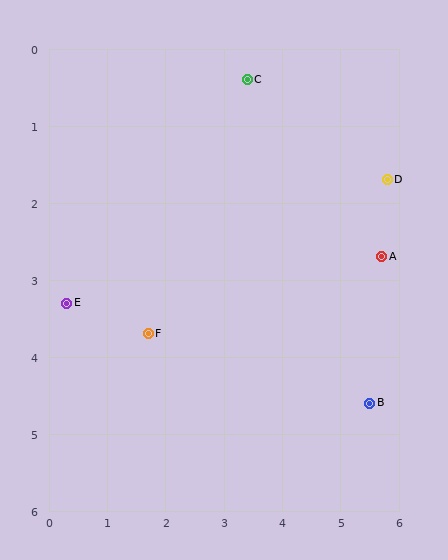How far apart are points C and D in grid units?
Points C and D are about 2.7 grid units apart.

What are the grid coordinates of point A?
Point A is at approximately (5.7, 2.7).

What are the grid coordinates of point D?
Point D is at approximately (5.8, 1.7).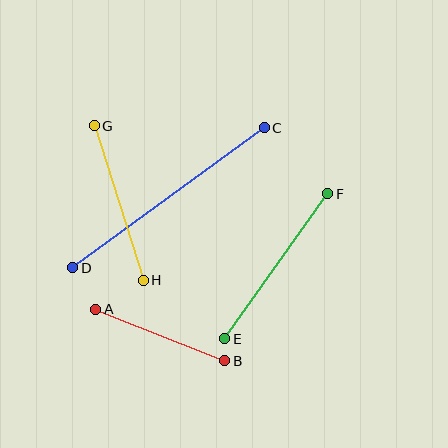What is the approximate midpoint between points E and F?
The midpoint is at approximately (276, 266) pixels.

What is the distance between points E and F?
The distance is approximately 178 pixels.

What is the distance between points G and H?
The distance is approximately 162 pixels.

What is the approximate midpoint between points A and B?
The midpoint is at approximately (160, 335) pixels.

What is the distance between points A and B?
The distance is approximately 139 pixels.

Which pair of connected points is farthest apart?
Points C and D are farthest apart.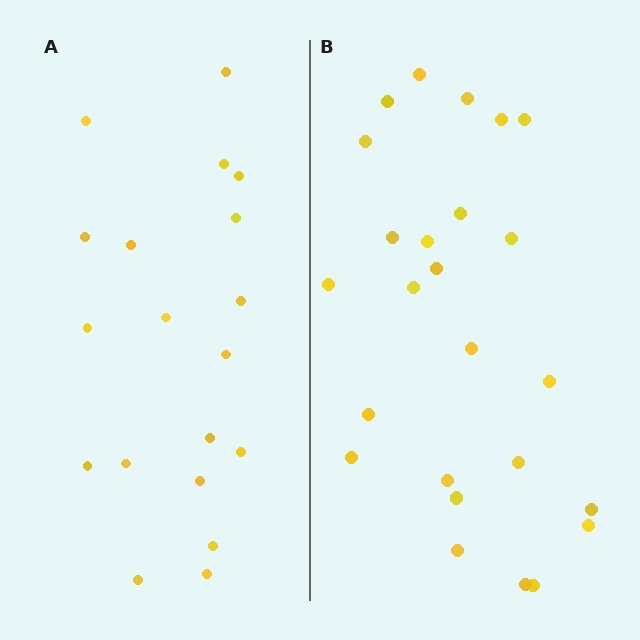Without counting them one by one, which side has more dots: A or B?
Region B (the right region) has more dots.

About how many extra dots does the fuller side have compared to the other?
Region B has about 6 more dots than region A.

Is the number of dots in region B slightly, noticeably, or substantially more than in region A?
Region B has noticeably more, but not dramatically so. The ratio is roughly 1.3 to 1.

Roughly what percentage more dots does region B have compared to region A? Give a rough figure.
About 30% more.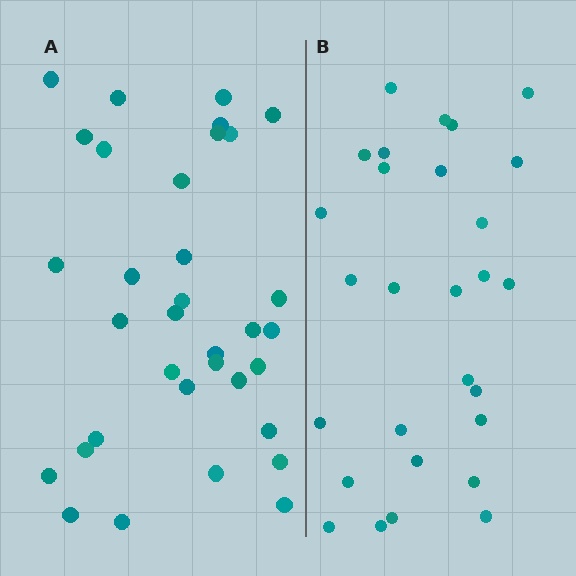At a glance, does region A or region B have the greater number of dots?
Region A (the left region) has more dots.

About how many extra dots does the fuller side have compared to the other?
Region A has about 6 more dots than region B.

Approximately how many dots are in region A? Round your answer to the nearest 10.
About 30 dots. (The exact count is 34, which rounds to 30.)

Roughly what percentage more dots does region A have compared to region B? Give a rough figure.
About 20% more.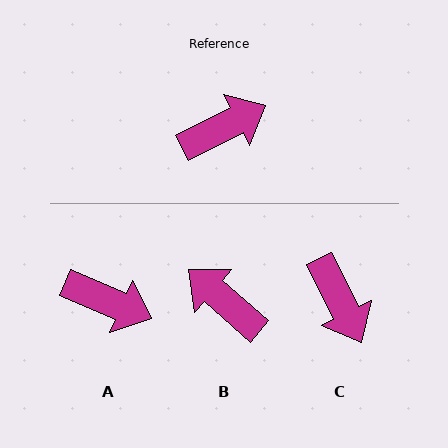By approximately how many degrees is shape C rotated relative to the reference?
Approximately 90 degrees clockwise.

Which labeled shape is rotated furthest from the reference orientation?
B, about 112 degrees away.